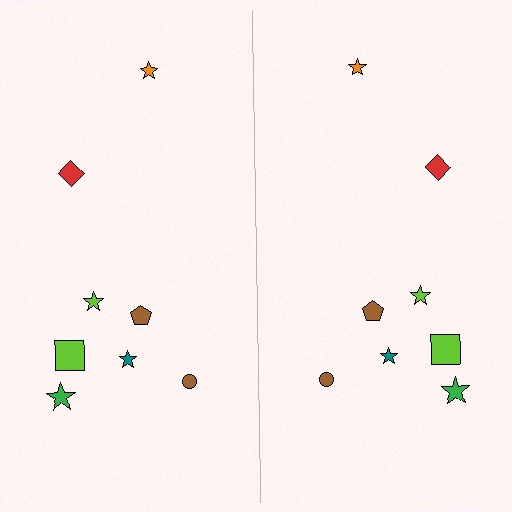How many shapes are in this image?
There are 16 shapes in this image.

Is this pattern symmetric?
Yes, this pattern has bilateral (reflection) symmetry.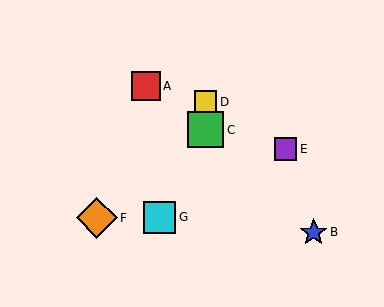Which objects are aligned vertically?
Objects C, D are aligned vertically.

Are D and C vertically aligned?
Yes, both are at x≈206.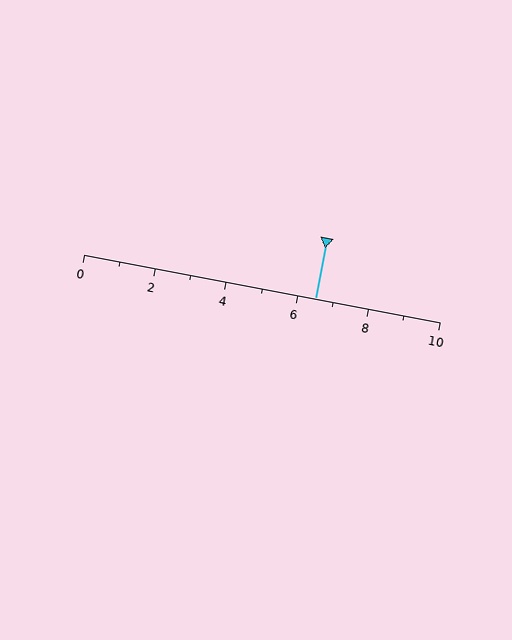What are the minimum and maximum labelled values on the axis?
The axis runs from 0 to 10.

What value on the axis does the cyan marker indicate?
The marker indicates approximately 6.5.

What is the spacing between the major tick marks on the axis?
The major ticks are spaced 2 apart.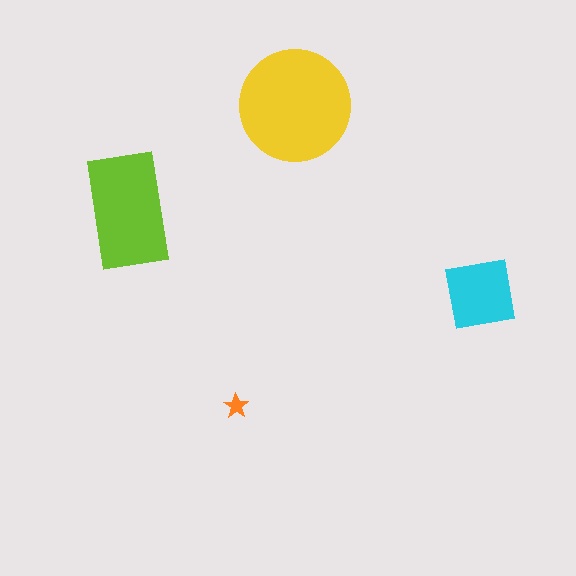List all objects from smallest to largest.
The orange star, the cyan square, the lime rectangle, the yellow circle.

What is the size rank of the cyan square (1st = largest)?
3rd.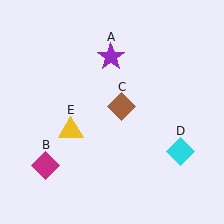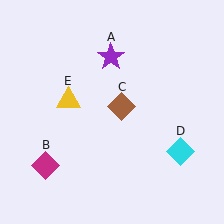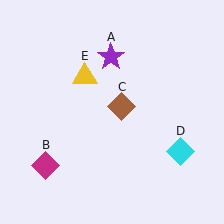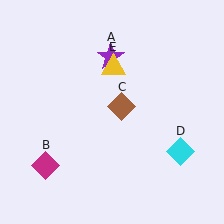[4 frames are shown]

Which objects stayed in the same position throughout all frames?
Purple star (object A) and magenta diamond (object B) and brown diamond (object C) and cyan diamond (object D) remained stationary.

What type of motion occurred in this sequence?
The yellow triangle (object E) rotated clockwise around the center of the scene.